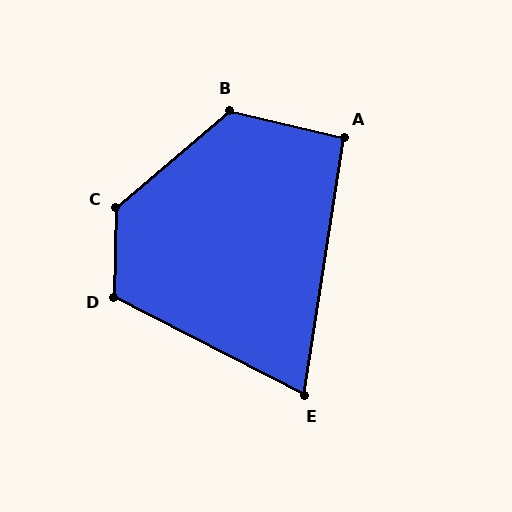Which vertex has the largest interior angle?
C, at approximately 132 degrees.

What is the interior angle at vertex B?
Approximately 126 degrees (obtuse).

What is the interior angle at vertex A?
Approximately 94 degrees (approximately right).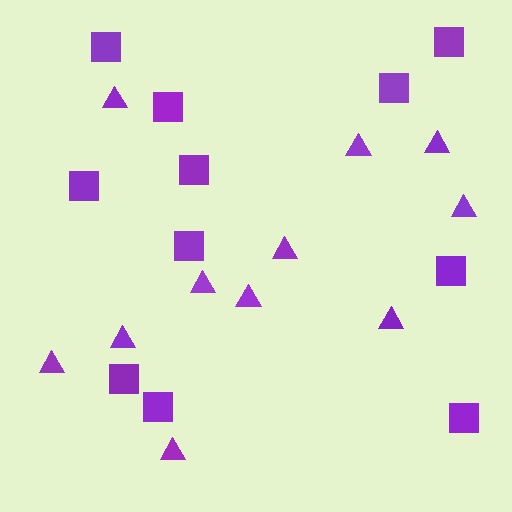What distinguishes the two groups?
There are 2 groups: one group of triangles (11) and one group of squares (11).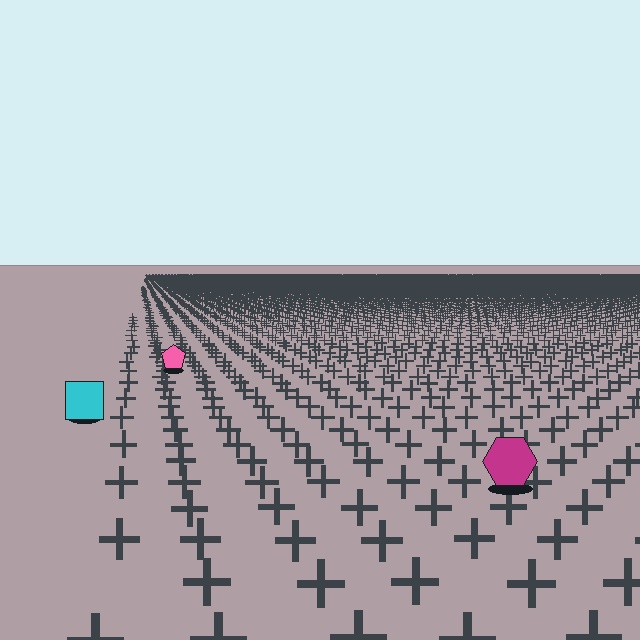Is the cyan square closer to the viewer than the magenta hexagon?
No. The magenta hexagon is closer — you can tell from the texture gradient: the ground texture is coarser near it.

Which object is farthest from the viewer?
The pink pentagon is farthest from the viewer. It appears smaller and the ground texture around it is denser.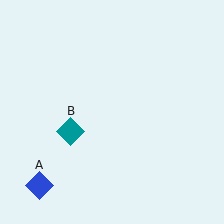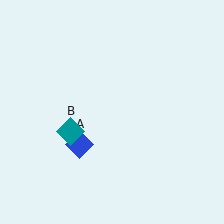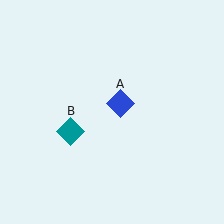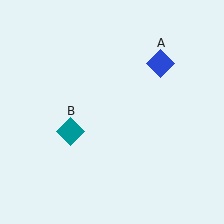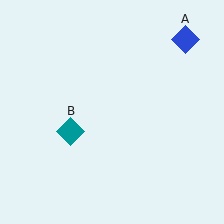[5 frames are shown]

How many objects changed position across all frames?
1 object changed position: blue diamond (object A).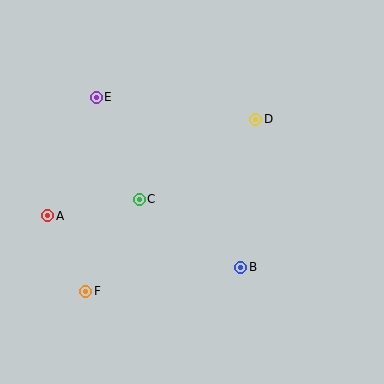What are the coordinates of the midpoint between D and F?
The midpoint between D and F is at (171, 205).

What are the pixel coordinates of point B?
Point B is at (241, 267).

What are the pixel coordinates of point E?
Point E is at (96, 97).